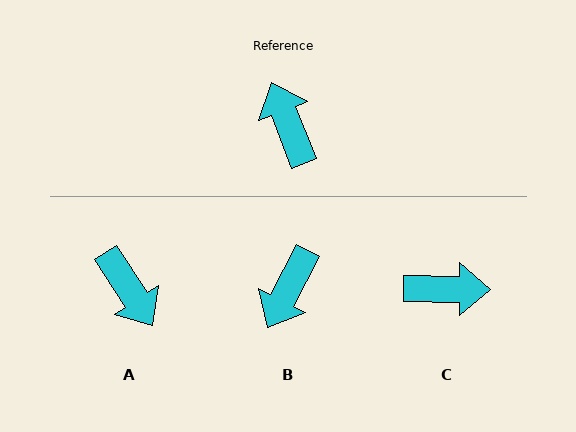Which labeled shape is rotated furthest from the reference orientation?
A, about 169 degrees away.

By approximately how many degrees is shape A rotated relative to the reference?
Approximately 169 degrees clockwise.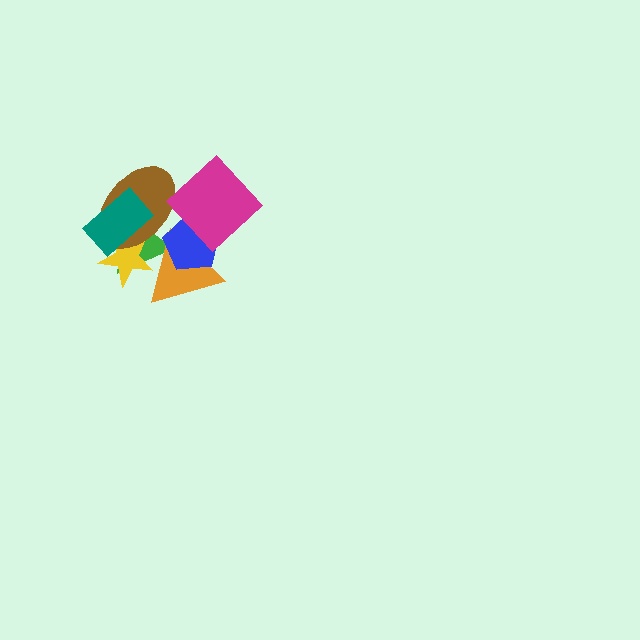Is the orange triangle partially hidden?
Yes, it is partially covered by another shape.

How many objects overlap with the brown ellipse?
6 objects overlap with the brown ellipse.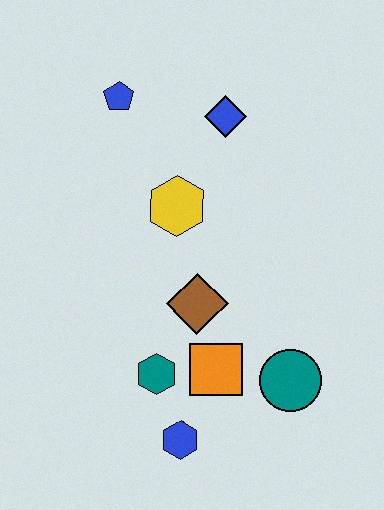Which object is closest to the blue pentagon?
The blue diamond is closest to the blue pentagon.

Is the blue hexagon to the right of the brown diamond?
No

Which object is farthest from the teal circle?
The blue pentagon is farthest from the teal circle.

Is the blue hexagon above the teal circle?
No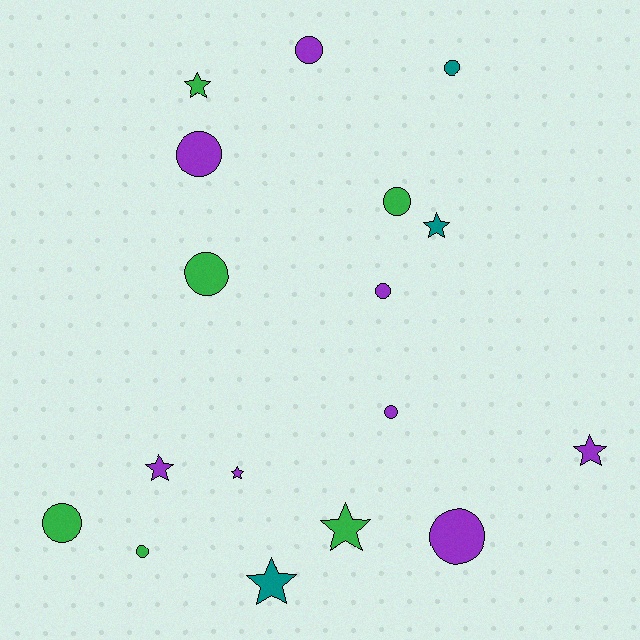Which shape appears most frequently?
Circle, with 10 objects.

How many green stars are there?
There are 2 green stars.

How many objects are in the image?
There are 17 objects.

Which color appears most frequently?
Purple, with 8 objects.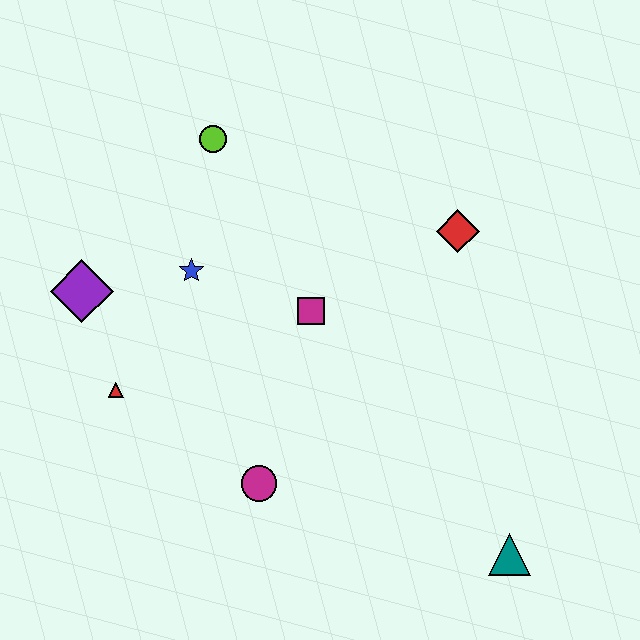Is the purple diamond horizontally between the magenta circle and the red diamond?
No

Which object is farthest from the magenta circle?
The lime circle is farthest from the magenta circle.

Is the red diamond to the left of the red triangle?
No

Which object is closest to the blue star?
The purple diamond is closest to the blue star.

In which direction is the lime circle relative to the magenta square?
The lime circle is above the magenta square.